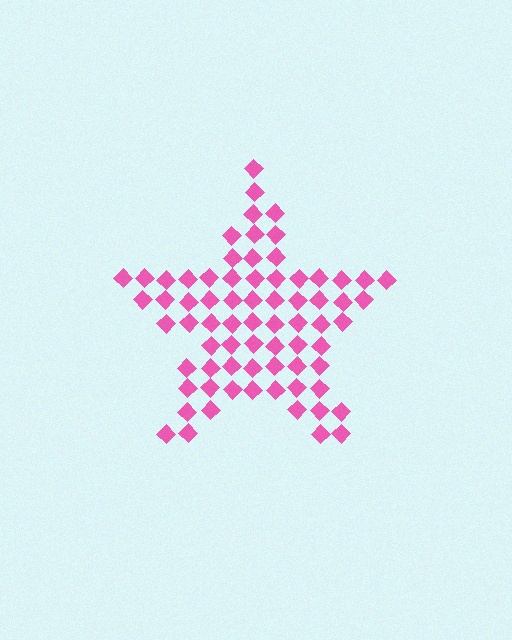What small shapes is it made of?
It is made of small diamonds.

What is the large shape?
The large shape is a star.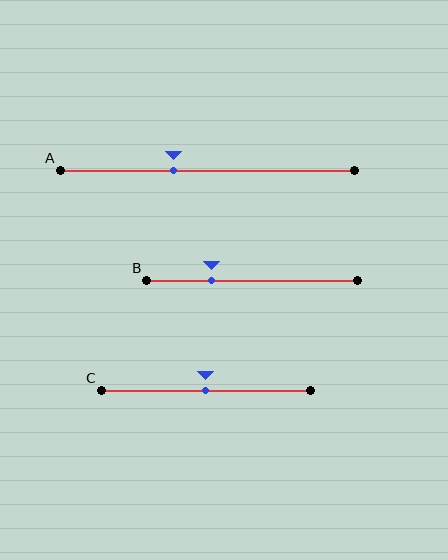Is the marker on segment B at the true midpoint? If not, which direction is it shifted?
No, the marker on segment B is shifted to the left by about 19% of the segment length.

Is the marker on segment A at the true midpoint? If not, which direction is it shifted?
No, the marker on segment A is shifted to the left by about 11% of the segment length.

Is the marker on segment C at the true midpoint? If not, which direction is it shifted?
Yes, the marker on segment C is at the true midpoint.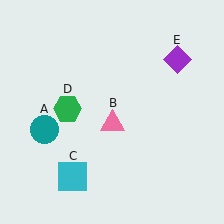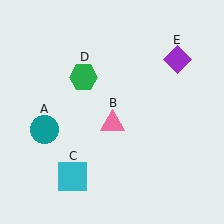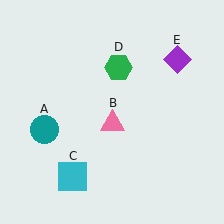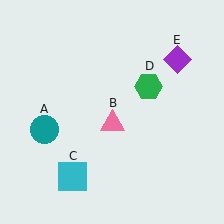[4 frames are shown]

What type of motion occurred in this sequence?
The green hexagon (object D) rotated clockwise around the center of the scene.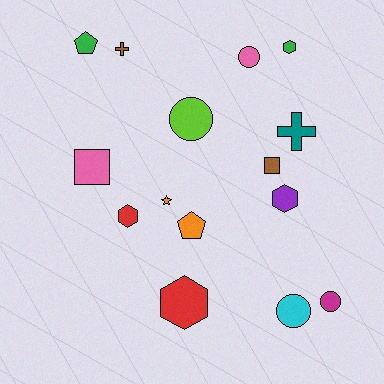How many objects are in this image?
There are 15 objects.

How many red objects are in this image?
There are 2 red objects.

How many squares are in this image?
There are 2 squares.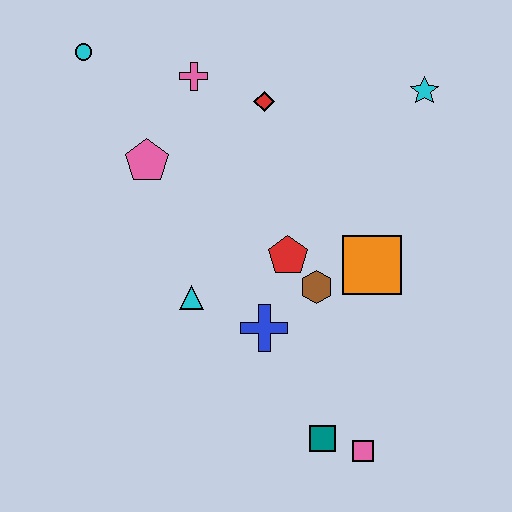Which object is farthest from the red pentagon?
The cyan circle is farthest from the red pentagon.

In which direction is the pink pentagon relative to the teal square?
The pink pentagon is above the teal square.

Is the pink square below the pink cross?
Yes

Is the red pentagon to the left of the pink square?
Yes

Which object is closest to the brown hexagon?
The red pentagon is closest to the brown hexagon.